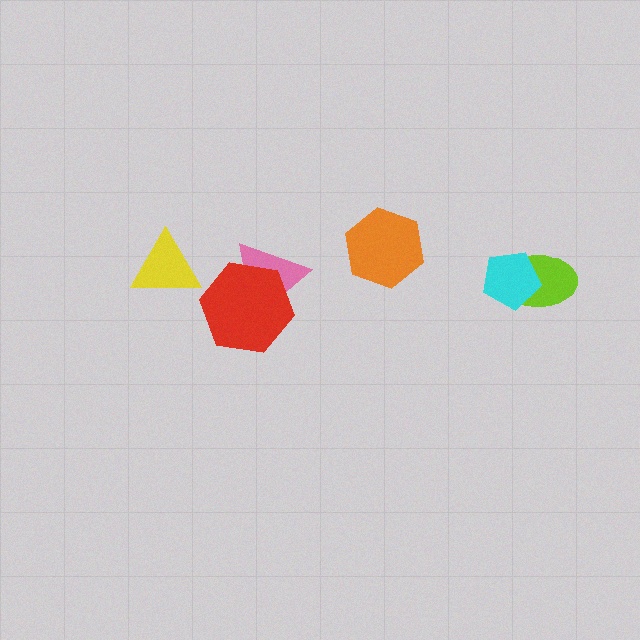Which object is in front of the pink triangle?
The red hexagon is in front of the pink triangle.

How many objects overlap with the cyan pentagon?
1 object overlaps with the cyan pentagon.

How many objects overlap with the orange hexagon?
0 objects overlap with the orange hexagon.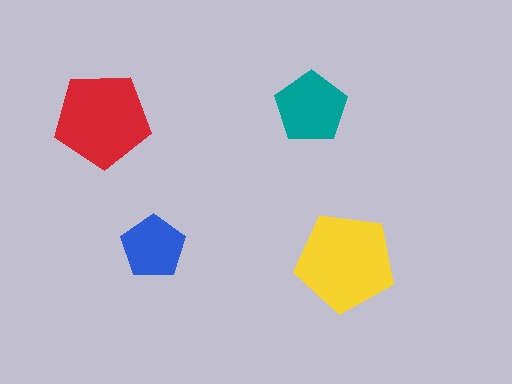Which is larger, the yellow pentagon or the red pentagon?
The yellow one.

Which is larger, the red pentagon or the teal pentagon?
The red one.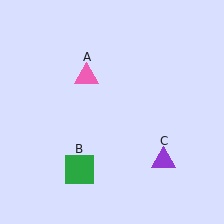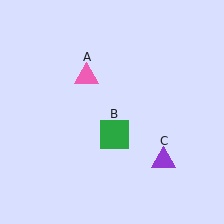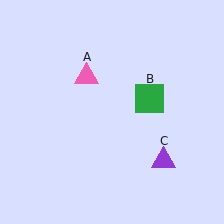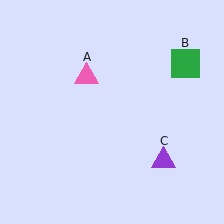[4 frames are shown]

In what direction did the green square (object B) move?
The green square (object B) moved up and to the right.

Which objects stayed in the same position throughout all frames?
Pink triangle (object A) and purple triangle (object C) remained stationary.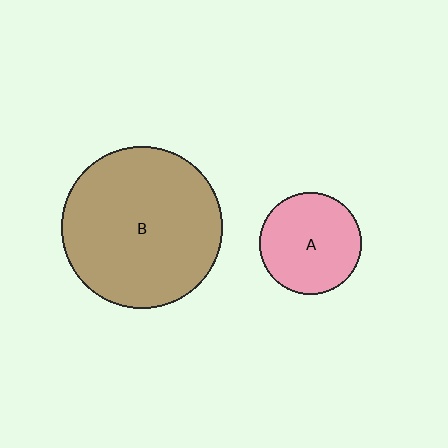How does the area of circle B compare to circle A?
Approximately 2.5 times.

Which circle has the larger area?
Circle B (brown).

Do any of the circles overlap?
No, none of the circles overlap.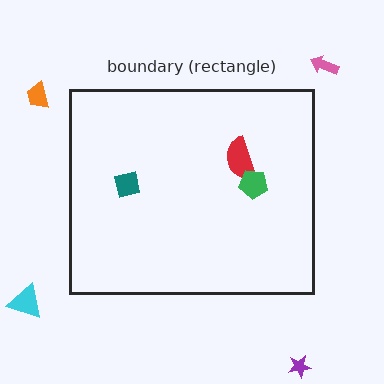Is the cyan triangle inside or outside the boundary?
Outside.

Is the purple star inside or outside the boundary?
Outside.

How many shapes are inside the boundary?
3 inside, 4 outside.